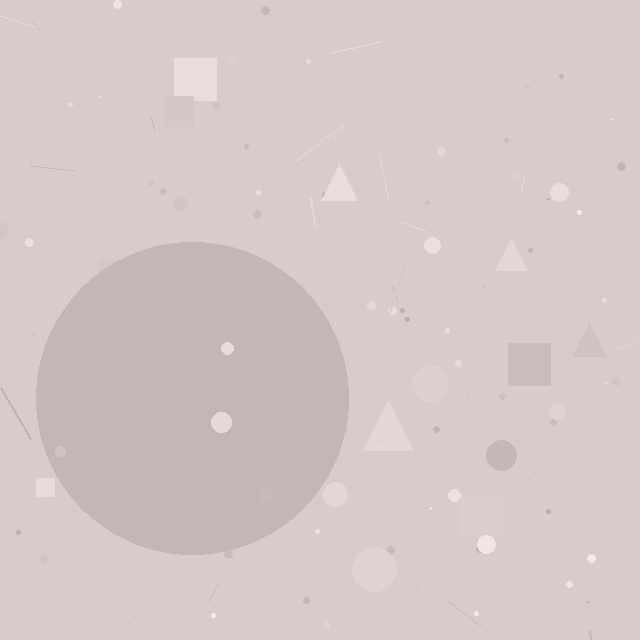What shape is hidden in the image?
A circle is hidden in the image.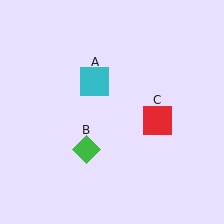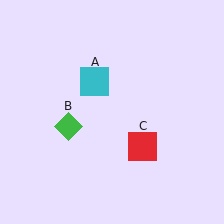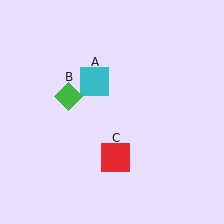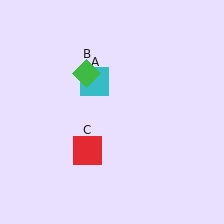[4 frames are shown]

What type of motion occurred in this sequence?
The green diamond (object B), red square (object C) rotated clockwise around the center of the scene.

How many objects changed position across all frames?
2 objects changed position: green diamond (object B), red square (object C).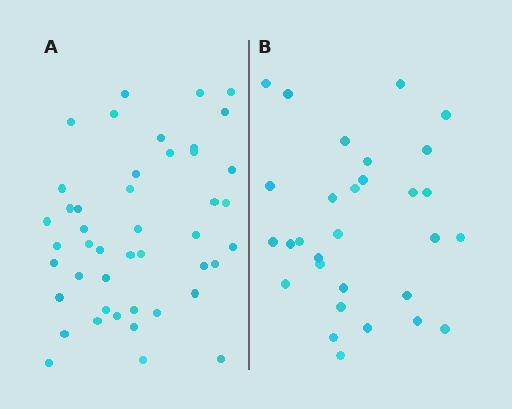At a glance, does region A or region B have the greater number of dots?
Region A (the left region) has more dots.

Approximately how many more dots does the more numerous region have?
Region A has approximately 15 more dots than region B.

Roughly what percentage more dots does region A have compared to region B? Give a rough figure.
About 50% more.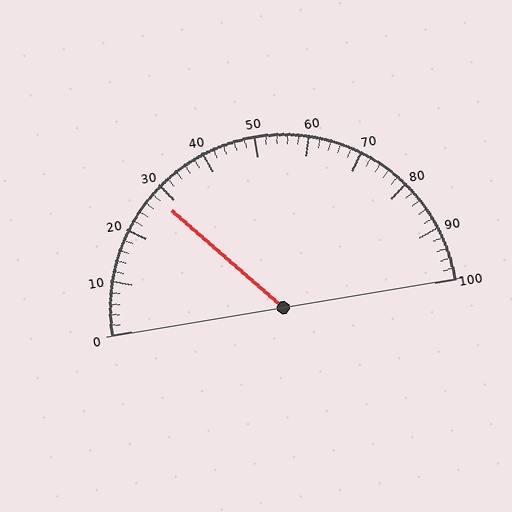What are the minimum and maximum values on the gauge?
The gauge ranges from 0 to 100.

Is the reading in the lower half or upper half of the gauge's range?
The reading is in the lower half of the range (0 to 100).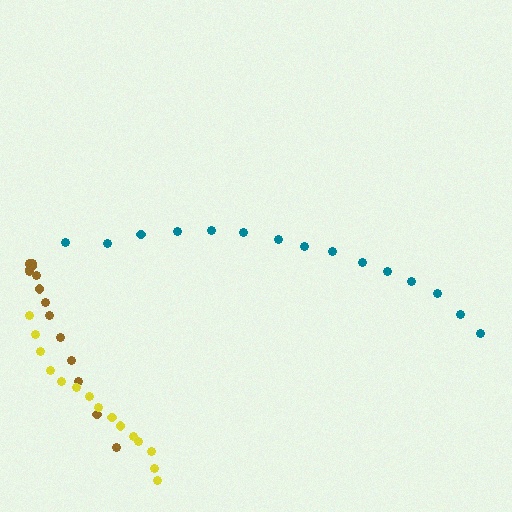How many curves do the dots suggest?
There are 3 distinct paths.